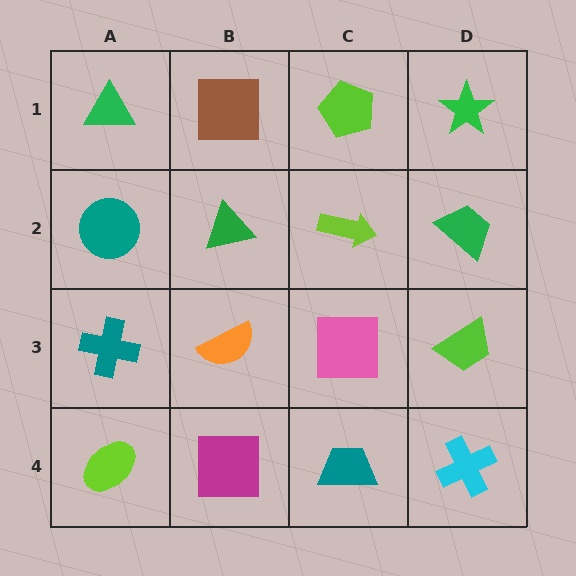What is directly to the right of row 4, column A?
A magenta square.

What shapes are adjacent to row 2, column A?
A green triangle (row 1, column A), a teal cross (row 3, column A), a green triangle (row 2, column B).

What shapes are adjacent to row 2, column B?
A brown square (row 1, column B), an orange semicircle (row 3, column B), a teal circle (row 2, column A), a lime arrow (row 2, column C).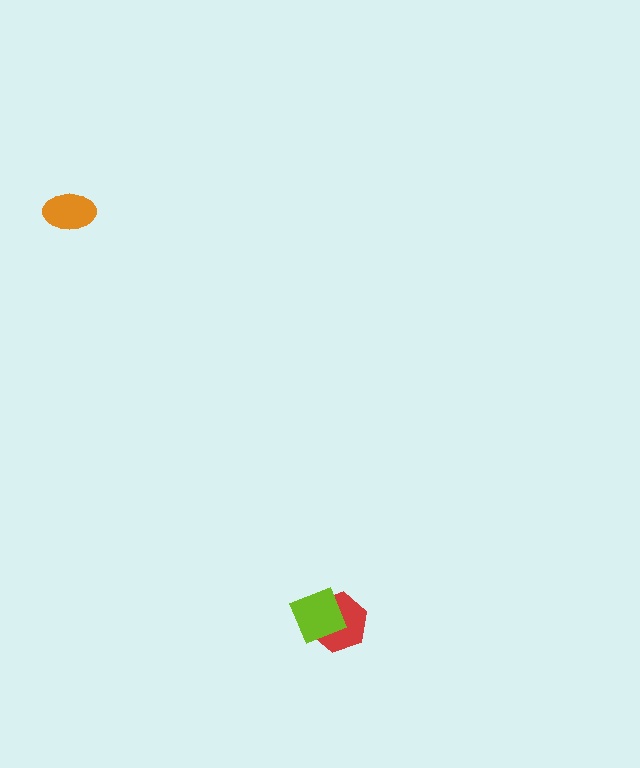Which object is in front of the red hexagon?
The lime diamond is in front of the red hexagon.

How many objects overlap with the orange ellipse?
0 objects overlap with the orange ellipse.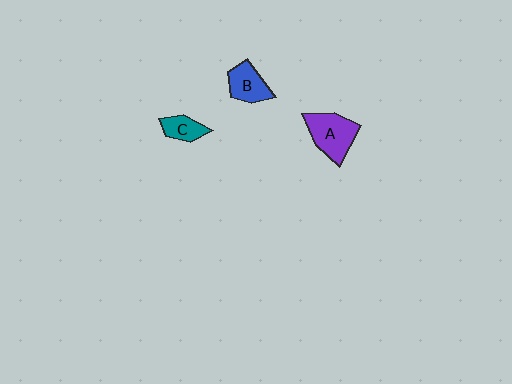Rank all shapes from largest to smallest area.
From largest to smallest: A (purple), B (blue), C (teal).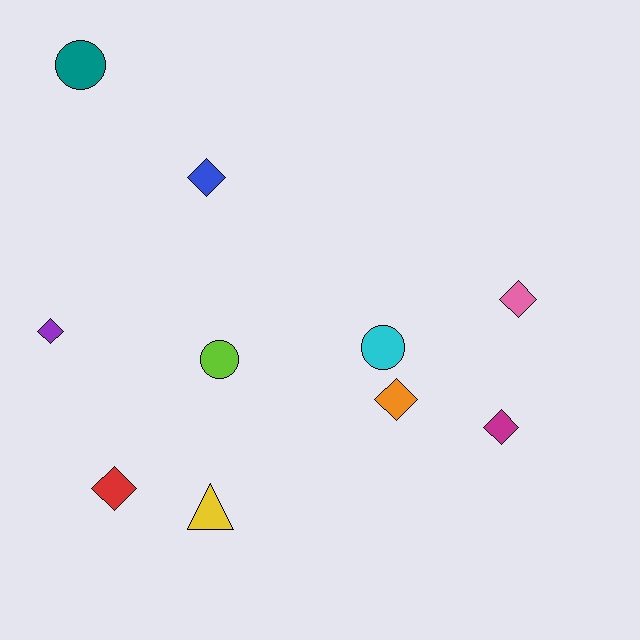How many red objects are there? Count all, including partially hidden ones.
There is 1 red object.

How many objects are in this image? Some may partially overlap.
There are 10 objects.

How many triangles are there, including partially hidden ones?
There is 1 triangle.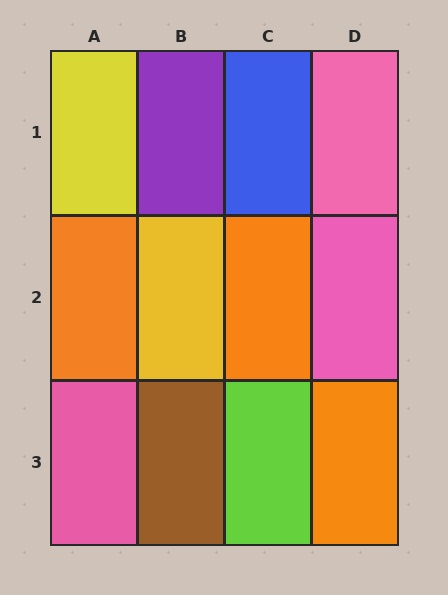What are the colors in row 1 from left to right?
Yellow, purple, blue, pink.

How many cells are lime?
1 cell is lime.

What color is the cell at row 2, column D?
Pink.